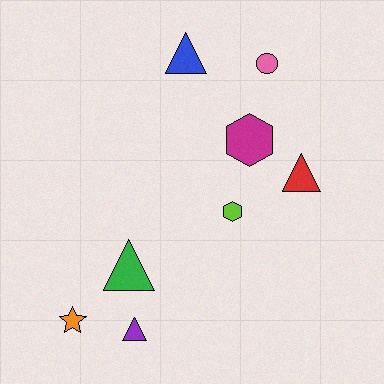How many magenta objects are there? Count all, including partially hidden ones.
There is 1 magenta object.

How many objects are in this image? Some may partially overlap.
There are 8 objects.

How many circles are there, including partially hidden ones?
There is 1 circle.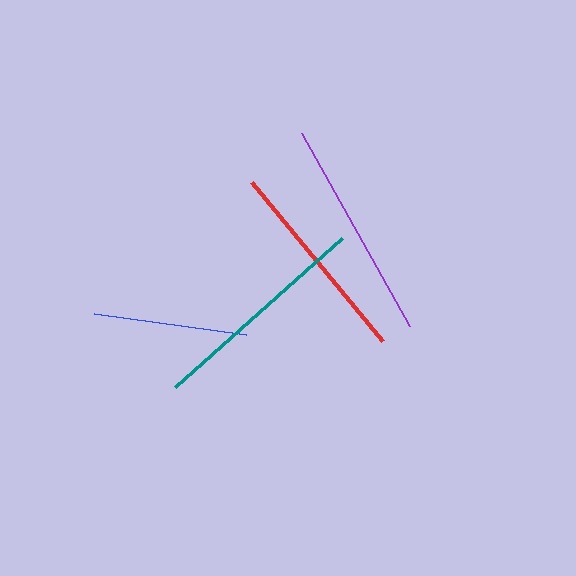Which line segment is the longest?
The teal line is the longest at approximately 223 pixels.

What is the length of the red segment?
The red segment is approximately 206 pixels long.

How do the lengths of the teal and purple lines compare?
The teal and purple lines are approximately the same length.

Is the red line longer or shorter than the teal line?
The teal line is longer than the red line.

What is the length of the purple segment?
The purple segment is approximately 221 pixels long.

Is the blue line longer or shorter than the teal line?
The teal line is longer than the blue line.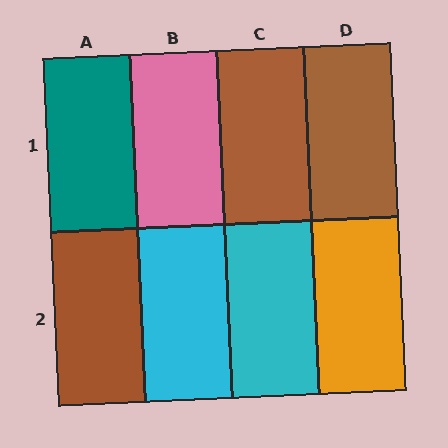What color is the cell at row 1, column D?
Brown.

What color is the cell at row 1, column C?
Brown.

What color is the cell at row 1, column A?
Teal.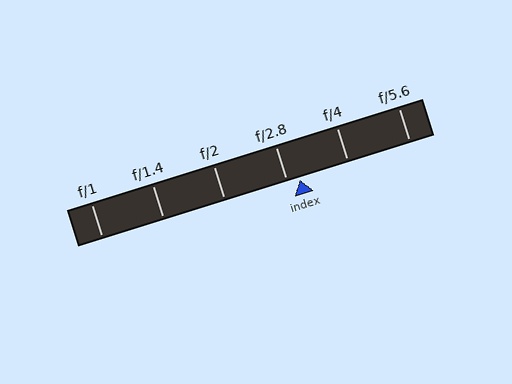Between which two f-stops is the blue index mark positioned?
The index mark is between f/2.8 and f/4.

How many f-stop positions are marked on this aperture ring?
There are 6 f-stop positions marked.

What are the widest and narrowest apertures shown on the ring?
The widest aperture shown is f/1 and the narrowest is f/5.6.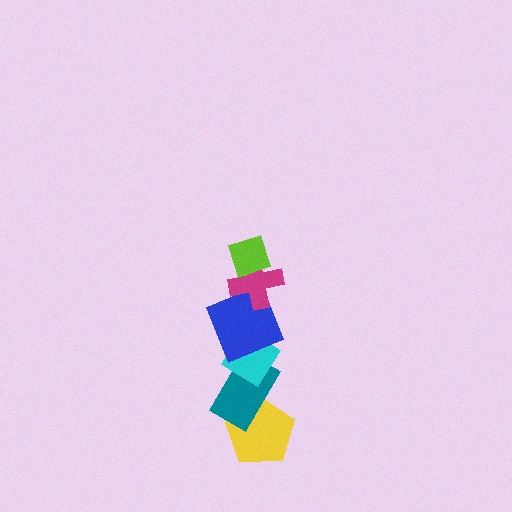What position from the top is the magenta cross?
The magenta cross is 2nd from the top.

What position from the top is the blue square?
The blue square is 3rd from the top.